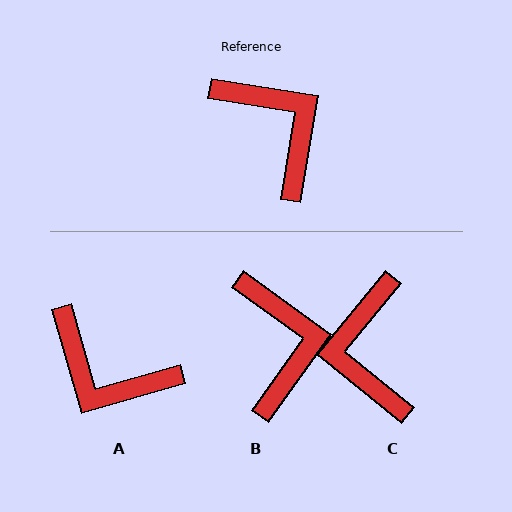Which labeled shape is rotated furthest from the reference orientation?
A, about 155 degrees away.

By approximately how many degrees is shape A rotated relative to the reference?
Approximately 155 degrees clockwise.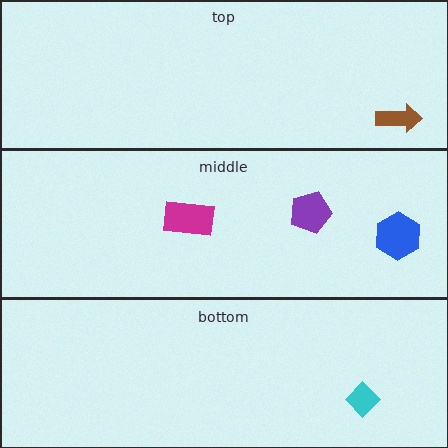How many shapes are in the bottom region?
1.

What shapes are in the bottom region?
The cyan diamond.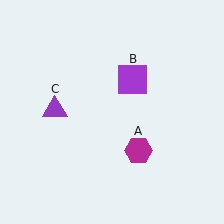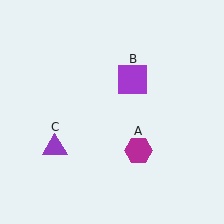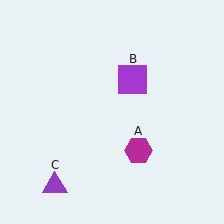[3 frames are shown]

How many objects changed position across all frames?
1 object changed position: purple triangle (object C).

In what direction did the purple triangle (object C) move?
The purple triangle (object C) moved down.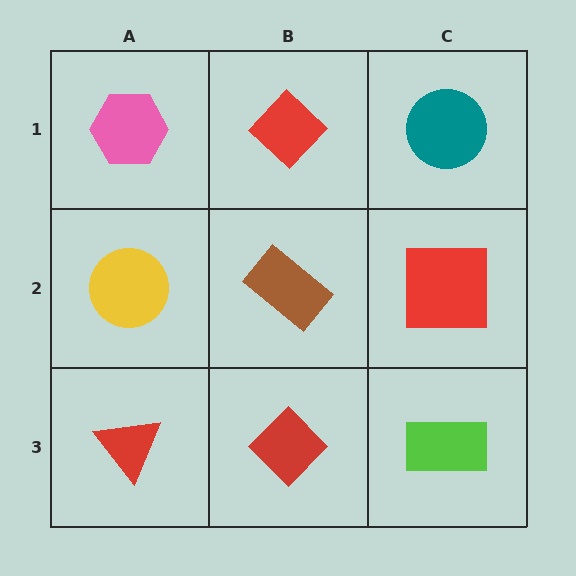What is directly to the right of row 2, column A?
A brown rectangle.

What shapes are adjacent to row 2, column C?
A teal circle (row 1, column C), a lime rectangle (row 3, column C), a brown rectangle (row 2, column B).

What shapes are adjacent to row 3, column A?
A yellow circle (row 2, column A), a red diamond (row 3, column B).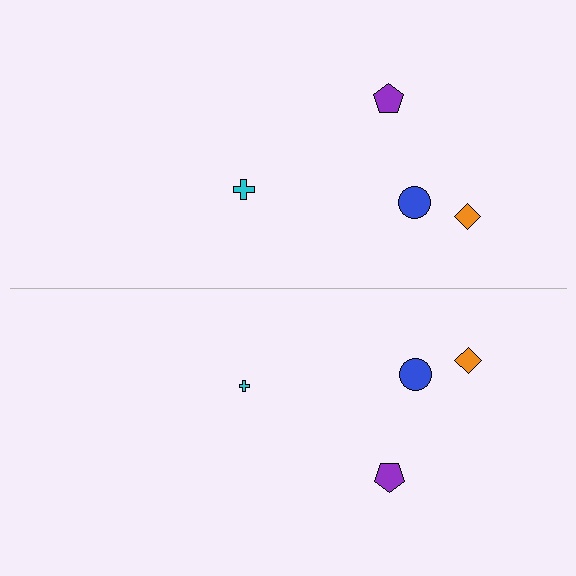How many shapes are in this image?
There are 8 shapes in this image.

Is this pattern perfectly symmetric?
No, the pattern is not perfectly symmetric. The cyan cross on the bottom side has a different size than its mirror counterpart.